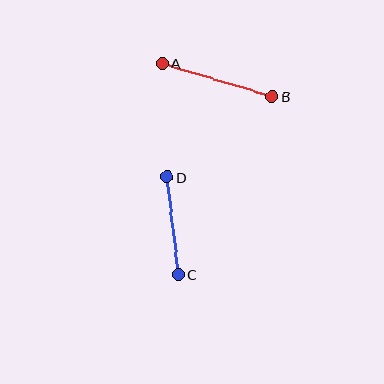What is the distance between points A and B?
The distance is approximately 114 pixels.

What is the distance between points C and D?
The distance is approximately 98 pixels.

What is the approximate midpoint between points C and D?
The midpoint is at approximately (173, 226) pixels.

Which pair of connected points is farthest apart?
Points A and B are farthest apart.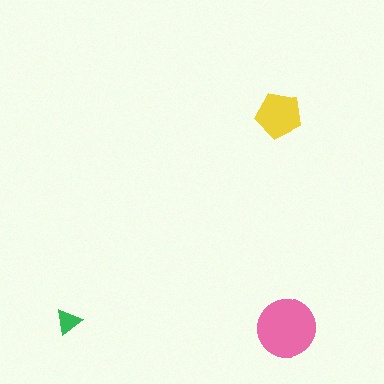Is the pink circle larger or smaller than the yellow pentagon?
Larger.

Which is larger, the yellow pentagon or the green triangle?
The yellow pentagon.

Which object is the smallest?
The green triangle.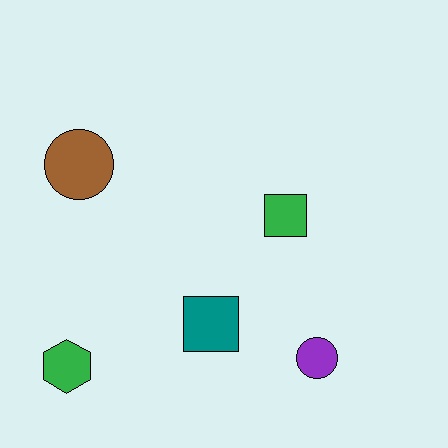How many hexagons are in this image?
There is 1 hexagon.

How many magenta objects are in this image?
There are no magenta objects.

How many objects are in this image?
There are 5 objects.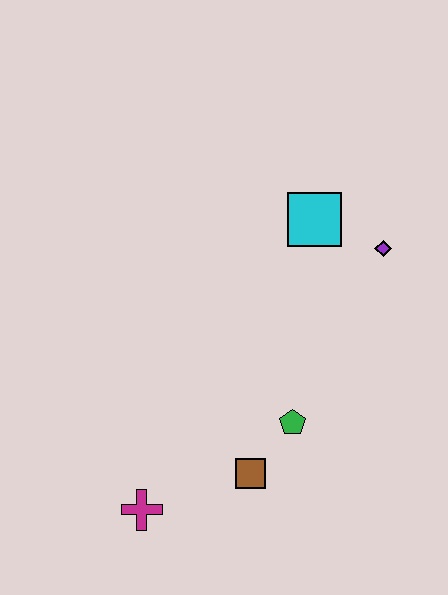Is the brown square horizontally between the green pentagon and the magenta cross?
Yes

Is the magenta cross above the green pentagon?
No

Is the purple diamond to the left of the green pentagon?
No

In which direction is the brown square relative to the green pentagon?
The brown square is below the green pentagon.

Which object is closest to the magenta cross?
The brown square is closest to the magenta cross.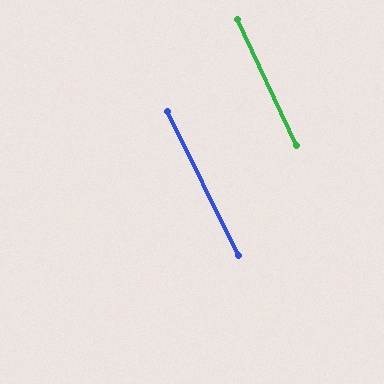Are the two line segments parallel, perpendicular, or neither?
Parallel — their directions differ by only 1.3°.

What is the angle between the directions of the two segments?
Approximately 1 degree.